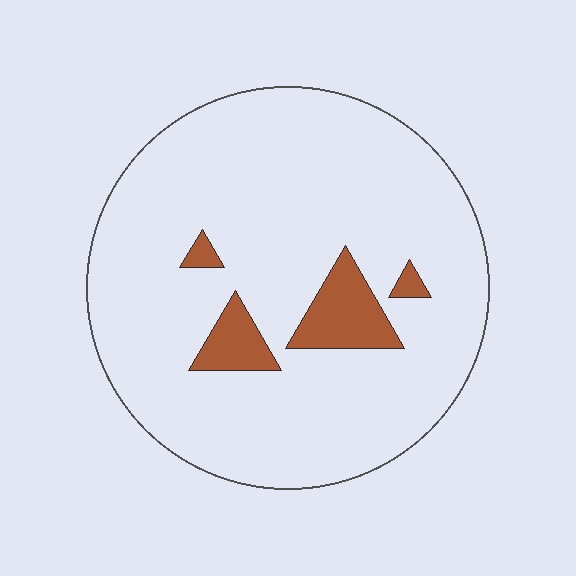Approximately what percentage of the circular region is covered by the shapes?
Approximately 10%.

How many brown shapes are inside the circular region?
4.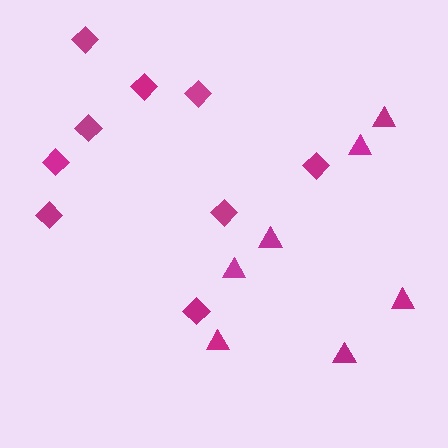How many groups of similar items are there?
There are 2 groups: one group of triangles (7) and one group of diamonds (9).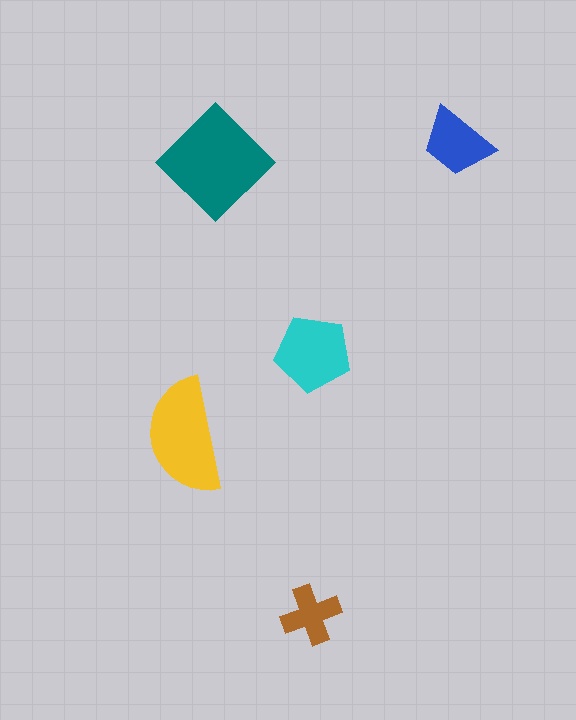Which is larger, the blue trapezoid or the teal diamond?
The teal diamond.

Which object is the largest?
The teal diamond.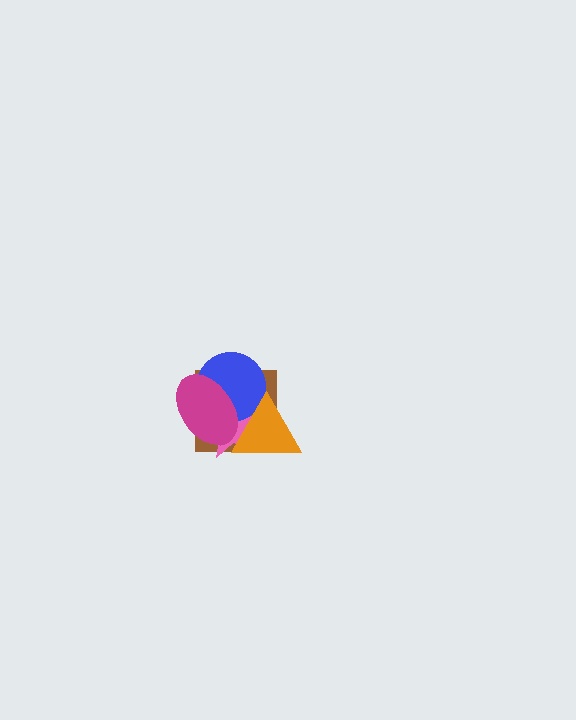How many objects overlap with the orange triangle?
4 objects overlap with the orange triangle.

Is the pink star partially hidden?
Yes, it is partially covered by another shape.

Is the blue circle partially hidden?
Yes, it is partially covered by another shape.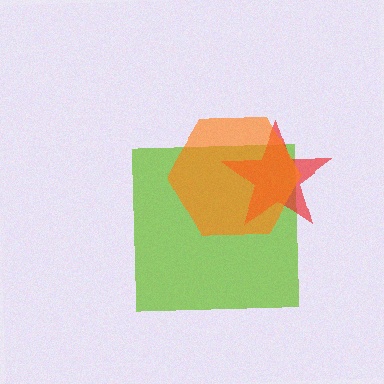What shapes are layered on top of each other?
The layered shapes are: a lime square, a red star, an orange hexagon.